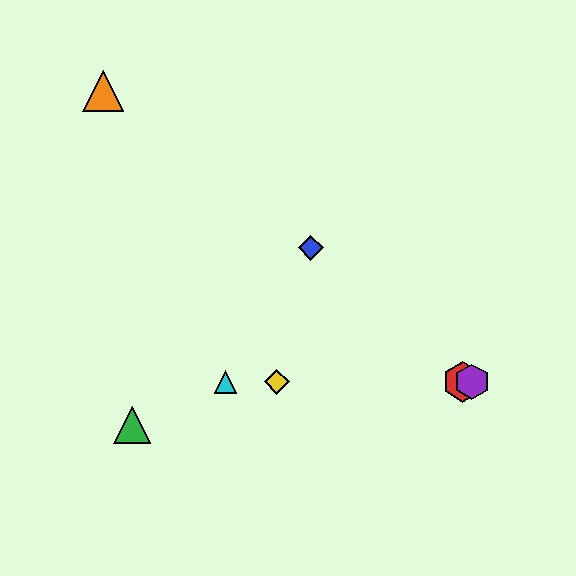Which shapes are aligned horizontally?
The red hexagon, the yellow diamond, the purple hexagon, the cyan triangle are aligned horizontally.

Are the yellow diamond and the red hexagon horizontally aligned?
Yes, both are at y≈382.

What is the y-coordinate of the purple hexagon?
The purple hexagon is at y≈382.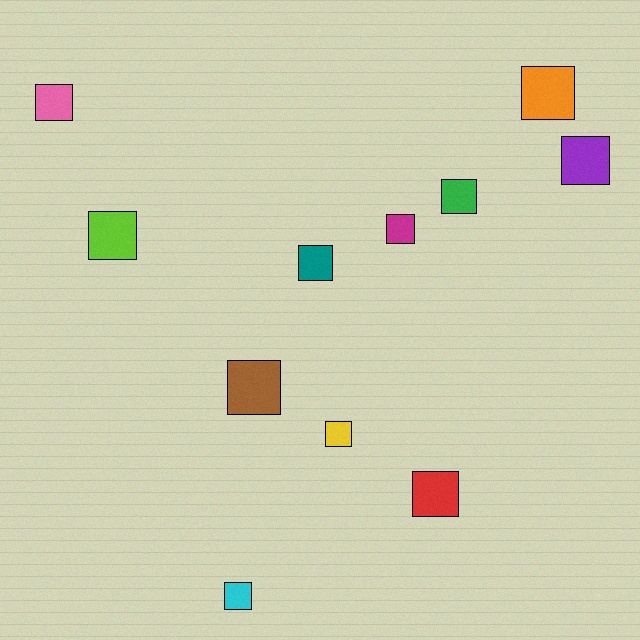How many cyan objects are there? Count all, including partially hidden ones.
There is 1 cyan object.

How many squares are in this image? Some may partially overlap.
There are 11 squares.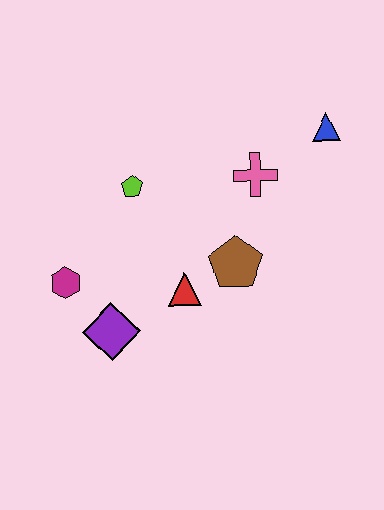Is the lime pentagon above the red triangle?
Yes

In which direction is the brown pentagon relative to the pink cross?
The brown pentagon is below the pink cross.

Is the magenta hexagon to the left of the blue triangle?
Yes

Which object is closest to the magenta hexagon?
The purple diamond is closest to the magenta hexagon.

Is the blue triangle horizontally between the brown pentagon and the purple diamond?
No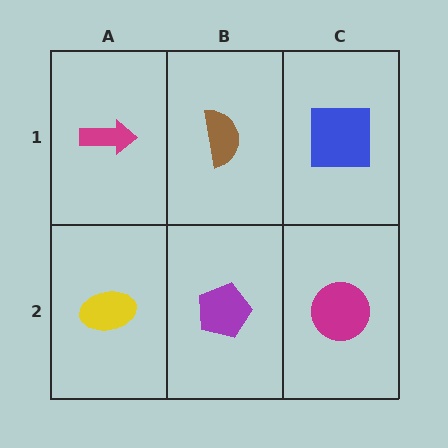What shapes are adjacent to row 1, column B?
A purple pentagon (row 2, column B), a magenta arrow (row 1, column A), a blue square (row 1, column C).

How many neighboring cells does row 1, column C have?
2.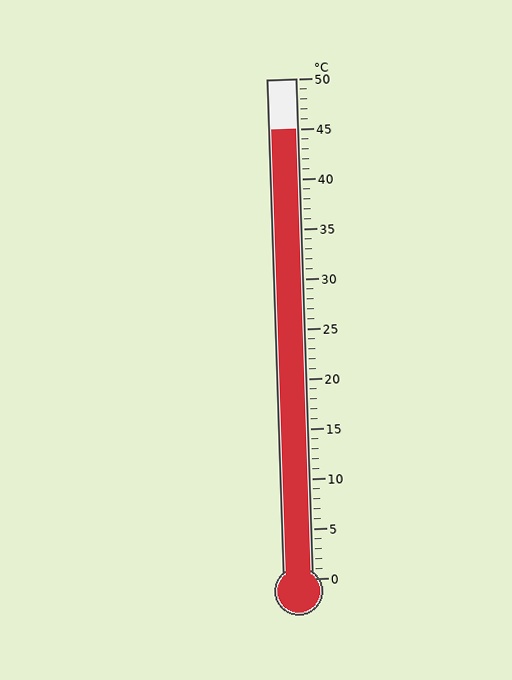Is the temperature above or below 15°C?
The temperature is above 15°C.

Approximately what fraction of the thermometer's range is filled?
The thermometer is filled to approximately 90% of its range.